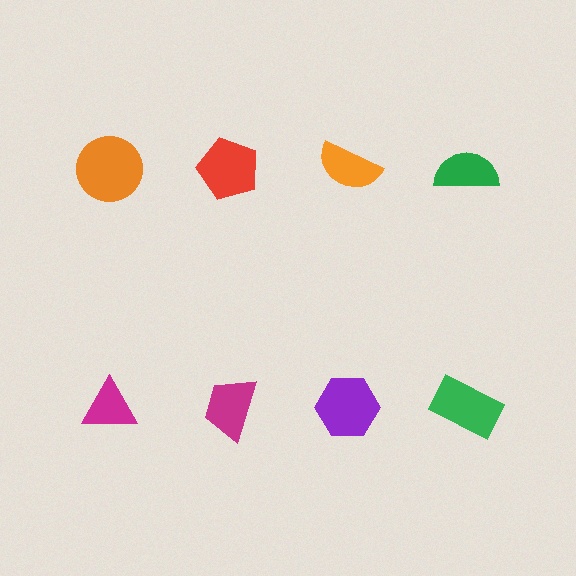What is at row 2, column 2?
A magenta trapezoid.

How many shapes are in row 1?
4 shapes.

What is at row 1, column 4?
A green semicircle.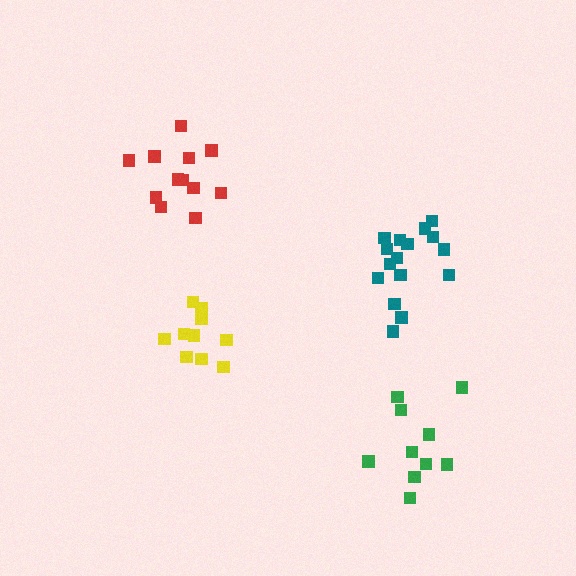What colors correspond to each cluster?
The clusters are colored: teal, green, yellow, red.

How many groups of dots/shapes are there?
There are 4 groups.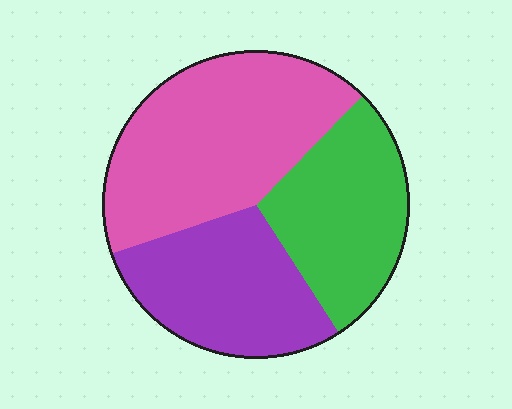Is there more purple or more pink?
Pink.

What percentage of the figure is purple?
Purple covers roughly 30% of the figure.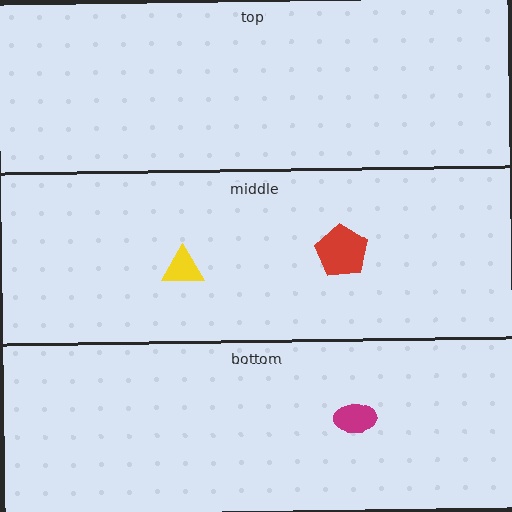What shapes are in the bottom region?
The magenta ellipse.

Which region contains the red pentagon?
The middle region.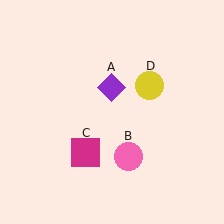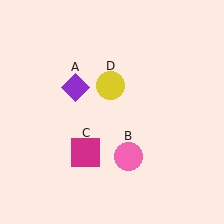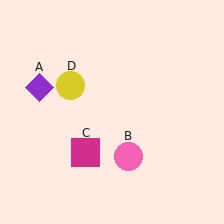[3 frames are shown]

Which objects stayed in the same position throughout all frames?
Pink circle (object B) and magenta square (object C) remained stationary.